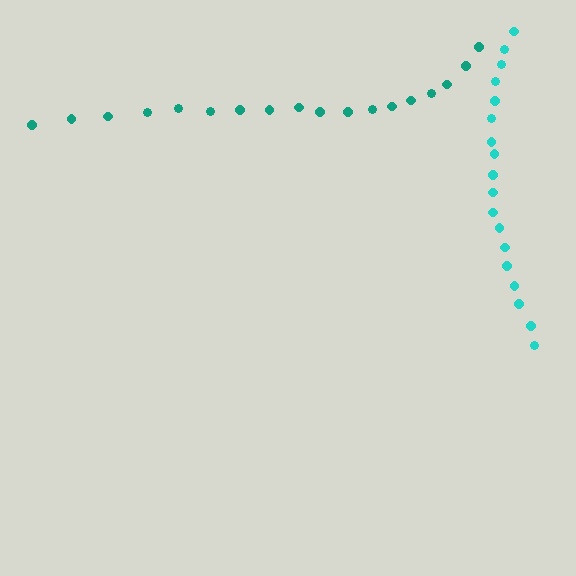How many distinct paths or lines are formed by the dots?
There are 2 distinct paths.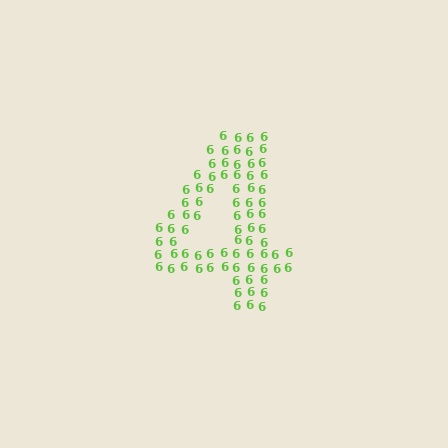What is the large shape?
The large shape is the digit 4.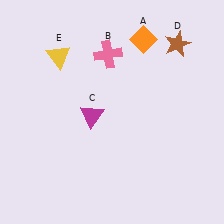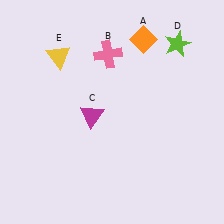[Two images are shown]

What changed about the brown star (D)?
In Image 1, D is brown. In Image 2, it changed to lime.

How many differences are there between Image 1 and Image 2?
There is 1 difference between the two images.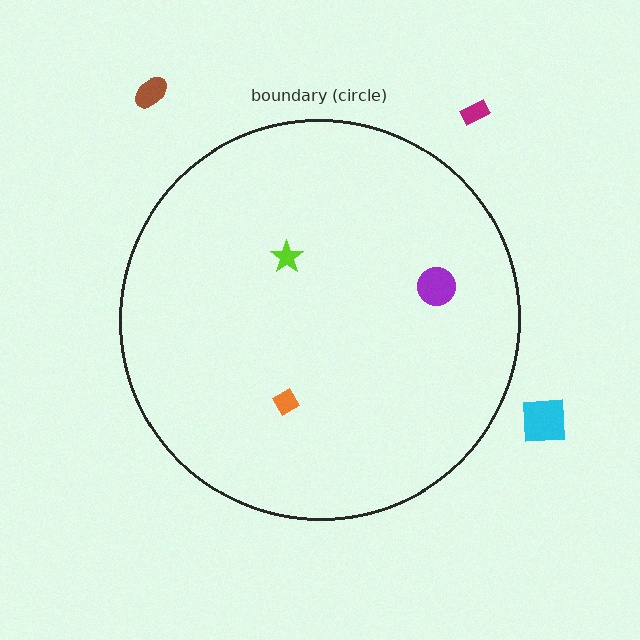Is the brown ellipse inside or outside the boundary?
Outside.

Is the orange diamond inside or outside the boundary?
Inside.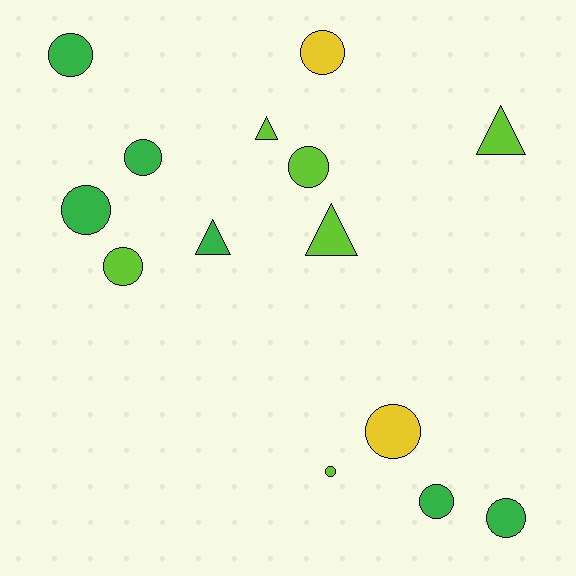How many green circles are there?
There are 5 green circles.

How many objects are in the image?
There are 14 objects.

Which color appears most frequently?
Green, with 6 objects.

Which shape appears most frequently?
Circle, with 10 objects.